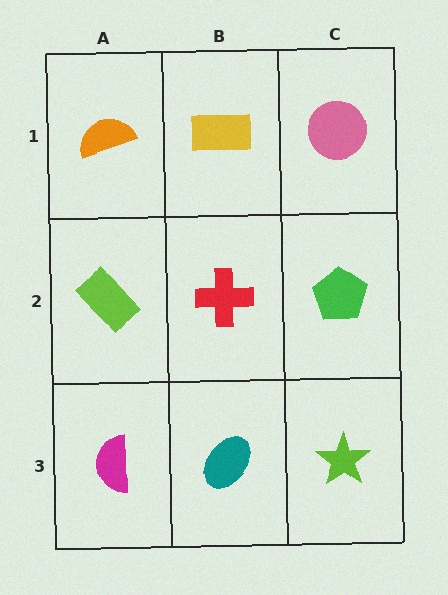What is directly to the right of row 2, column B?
A green pentagon.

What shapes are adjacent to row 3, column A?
A lime rectangle (row 2, column A), a teal ellipse (row 3, column B).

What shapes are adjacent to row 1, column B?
A red cross (row 2, column B), an orange semicircle (row 1, column A), a pink circle (row 1, column C).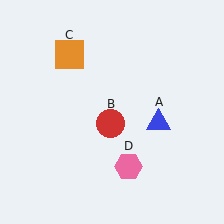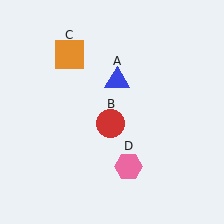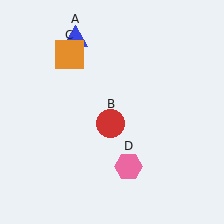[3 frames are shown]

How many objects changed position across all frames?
1 object changed position: blue triangle (object A).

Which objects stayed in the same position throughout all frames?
Red circle (object B) and orange square (object C) and pink hexagon (object D) remained stationary.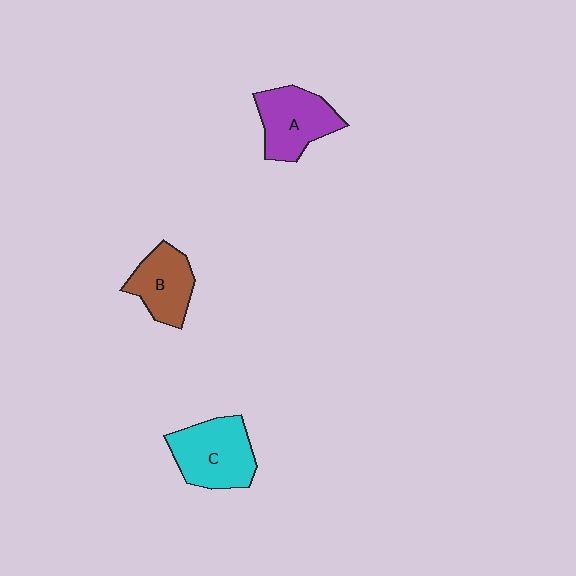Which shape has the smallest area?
Shape B (brown).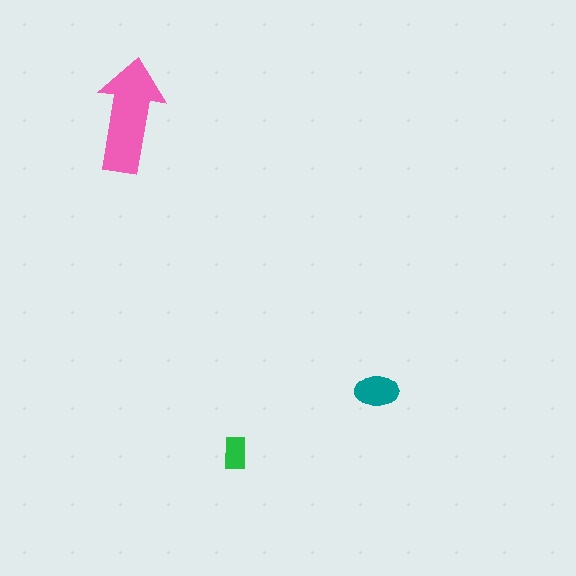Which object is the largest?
The pink arrow.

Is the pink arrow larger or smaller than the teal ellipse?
Larger.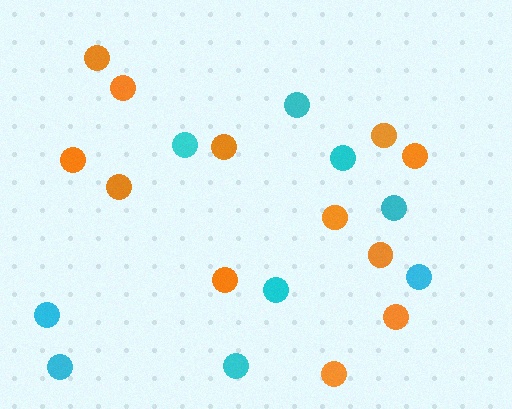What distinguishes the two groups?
There are 2 groups: one group of cyan circles (9) and one group of orange circles (12).